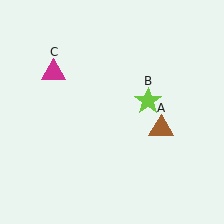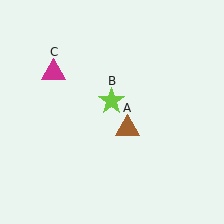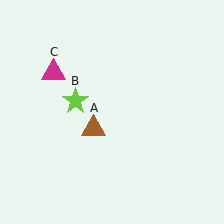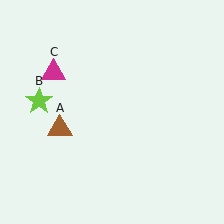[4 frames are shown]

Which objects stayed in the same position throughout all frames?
Magenta triangle (object C) remained stationary.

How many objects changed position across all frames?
2 objects changed position: brown triangle (object A), lime star (object B).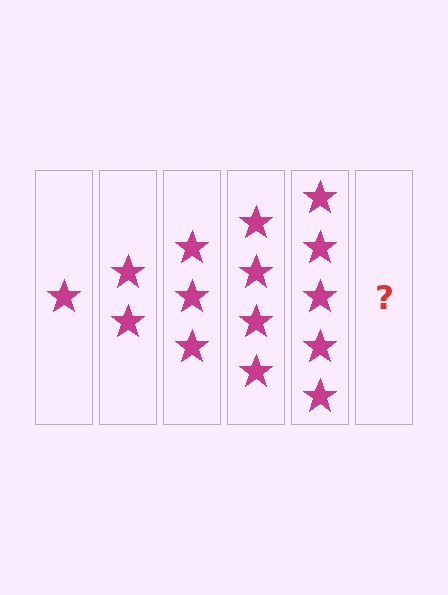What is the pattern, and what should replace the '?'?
The pattern is that each step adds one more star. The '?' should be 6 stars.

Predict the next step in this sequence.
The next step is 6 stars.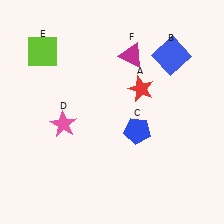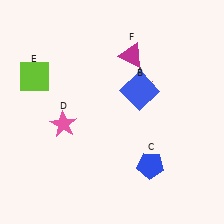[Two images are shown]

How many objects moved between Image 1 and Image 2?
3 objects moved between the two images.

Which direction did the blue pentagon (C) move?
The blue pentagon (C) moved down.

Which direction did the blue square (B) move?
The blue square (B) moved down.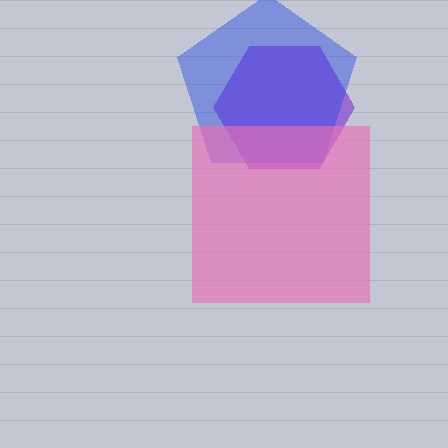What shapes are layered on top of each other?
The layered shapes are: a purple hexagon, a blue pentagon, a pink square.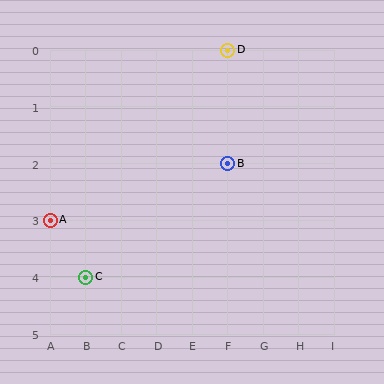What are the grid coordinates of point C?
Point C is at grid coordinates (B, 4).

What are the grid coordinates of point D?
Point D is at grid coordinates (F, 0).